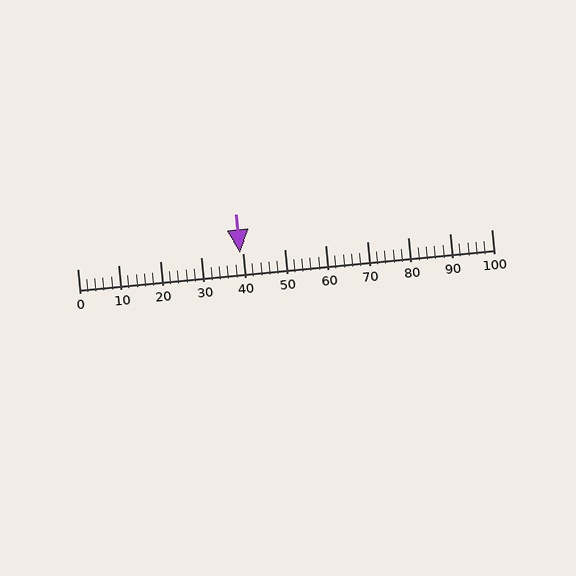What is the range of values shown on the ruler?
The ruler shows values from 0 to 100.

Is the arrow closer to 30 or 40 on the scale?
The arrow is closer to 40.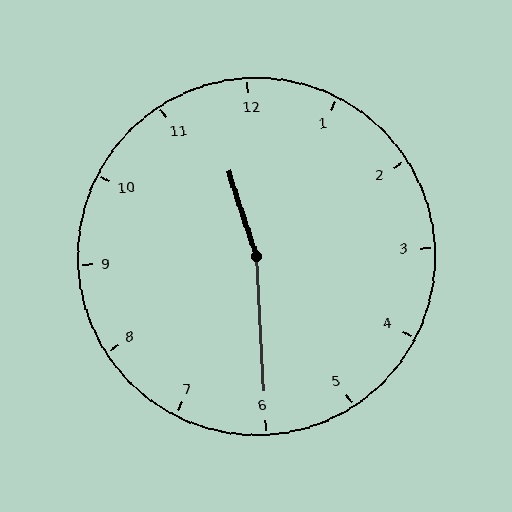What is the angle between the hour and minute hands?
Approximately 165 degrees.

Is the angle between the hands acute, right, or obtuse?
It is obtuse.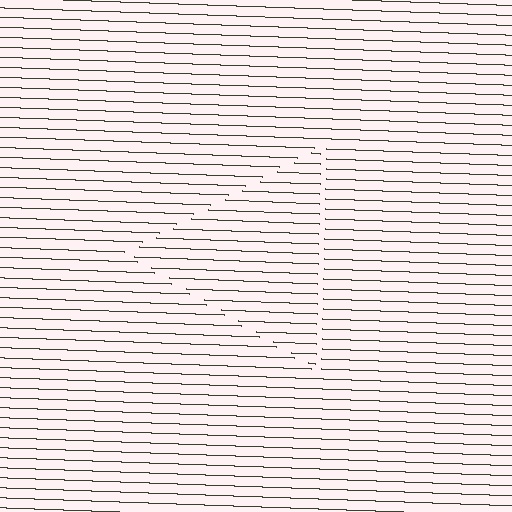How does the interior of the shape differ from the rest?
The interior of the shape contains the same grating, shifted by half a period — the contour is defined by the phase discontinuity where line-ends from the inner and outer gratings abut.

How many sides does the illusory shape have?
3 sides — the line-ends trace a triangle.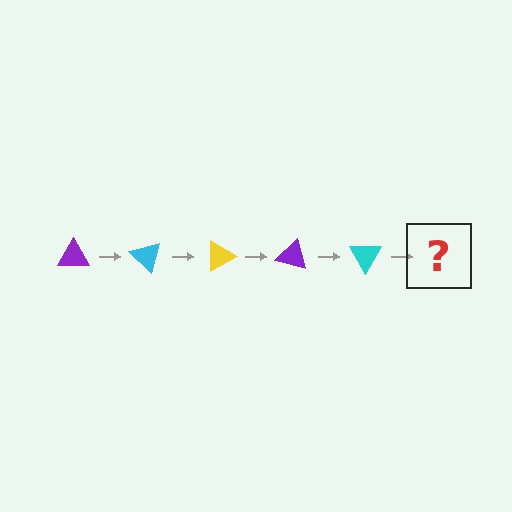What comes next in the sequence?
The next element should be a yellow triangle, rotated 225 degrees from the start.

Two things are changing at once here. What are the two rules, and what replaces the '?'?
The two rules are that it rotates 45 degrees each step and the color cycles through purple, cyan, and yellow. The '?' should be a yellow triangle, rotated 225 degrees from the start.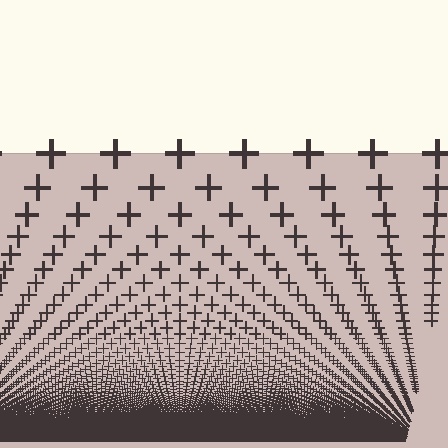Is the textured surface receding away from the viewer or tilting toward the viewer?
The surface appears to tilt toward the viewer. Texture elements get larger and sparser toward the top.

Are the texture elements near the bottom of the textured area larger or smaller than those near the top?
Smaller. The gradient is inverted — elements near the bottom are smaller and denser.